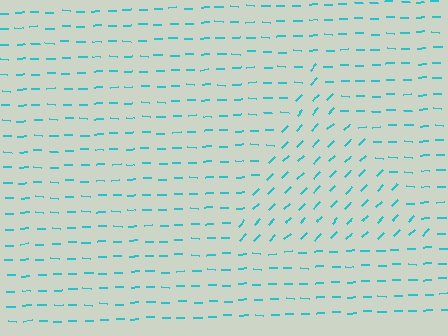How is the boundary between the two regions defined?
The boundary is defined purely by a change in line orientation (approximately 45 degrees difference). All lines are the same color and thickness.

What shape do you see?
I see a triangle.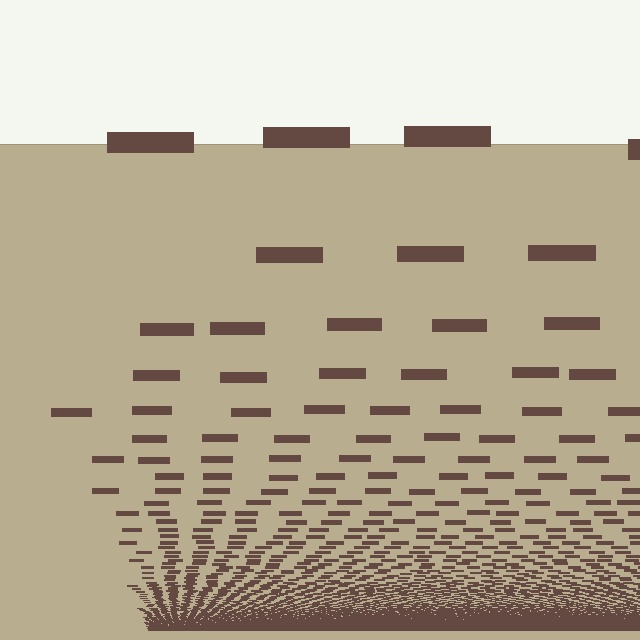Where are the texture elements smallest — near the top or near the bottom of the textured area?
Near the bottom.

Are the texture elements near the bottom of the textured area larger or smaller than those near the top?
Smaller. The gradient is inverted — elements near the bottom are smaller and denser.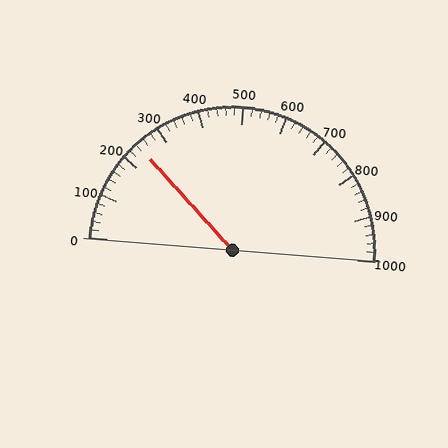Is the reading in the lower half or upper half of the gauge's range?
The reading is in the lower half of the range (0 to 1000).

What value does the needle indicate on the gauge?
The needle indicates approximately 240.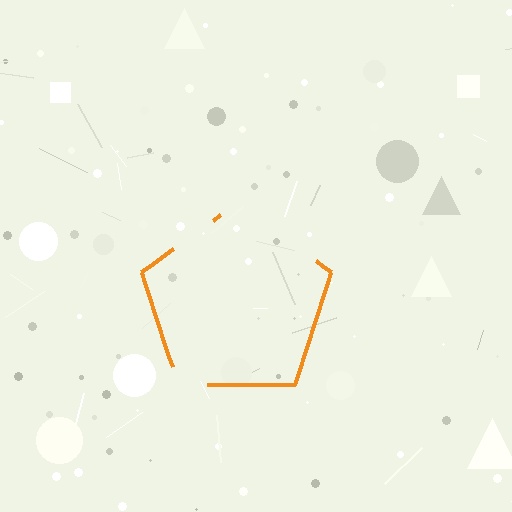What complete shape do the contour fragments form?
The contour fragments form a pentagon.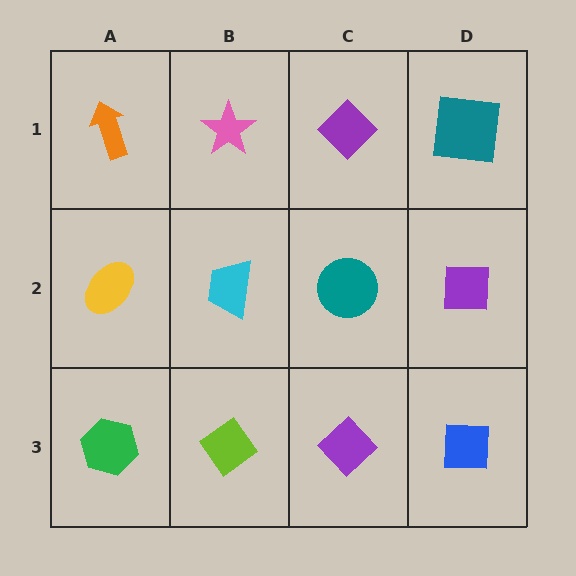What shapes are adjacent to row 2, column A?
An orange arrow (row 1, column A), a green hexagon (row 3, column A), a cyan trapezoid (row 2, column B).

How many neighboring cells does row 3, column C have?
3.